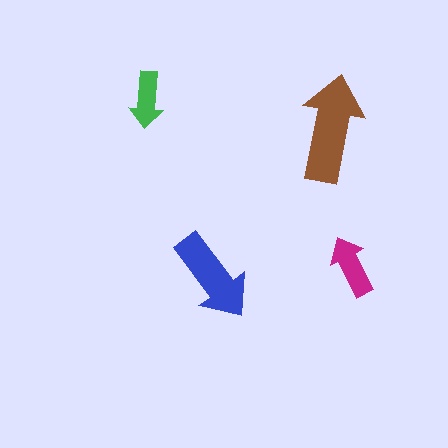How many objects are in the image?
There are 4 objects in the image.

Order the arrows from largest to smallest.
the brown one, the blue one, the magenta one, the green one.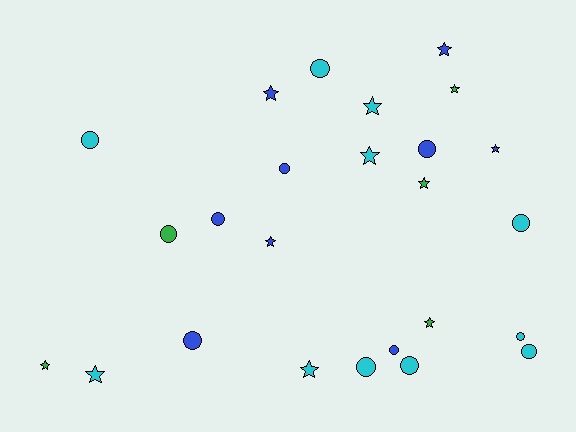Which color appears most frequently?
Cyan, with 11 objects.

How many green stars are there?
There are 4 green stars.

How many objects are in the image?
There are 25 objects.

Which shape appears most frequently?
Circle, with 13 objects.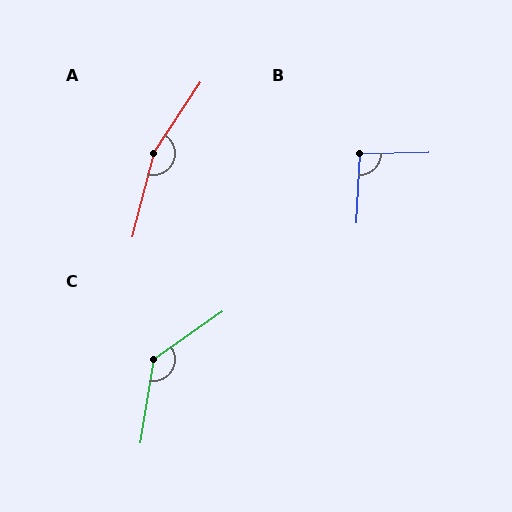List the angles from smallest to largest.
B (95°), C (134°), A (161°).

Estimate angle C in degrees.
Approximately 134 degrees.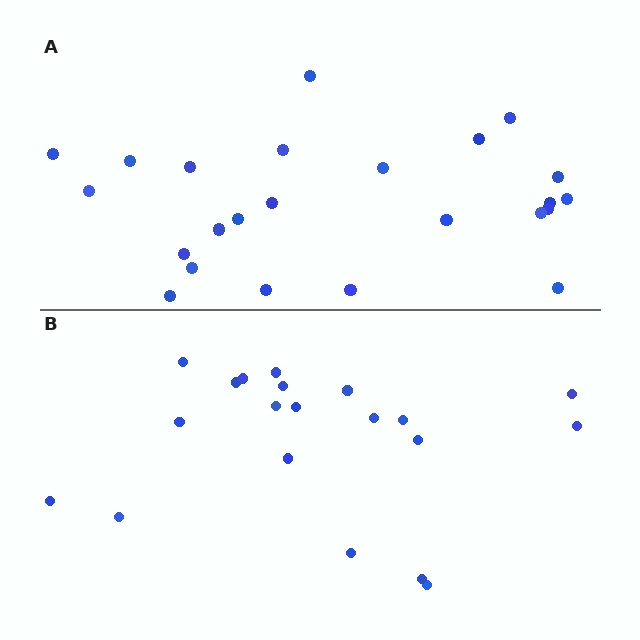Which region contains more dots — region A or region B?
Region A (the top region) has more dots.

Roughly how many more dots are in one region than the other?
Region A has about 4 more dots than region B.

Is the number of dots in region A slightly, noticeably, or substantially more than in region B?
Region A has only slightly more — the two regions are fairly close. The ratio is roughly 1.2 to 1.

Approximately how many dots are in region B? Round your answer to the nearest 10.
About 20 dots.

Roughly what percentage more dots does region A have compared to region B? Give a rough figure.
About 20% more.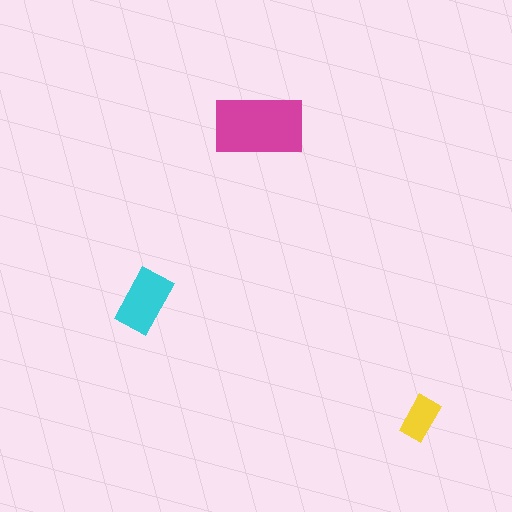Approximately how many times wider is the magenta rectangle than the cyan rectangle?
About 1.5 times wider.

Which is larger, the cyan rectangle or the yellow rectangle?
The cyan one.